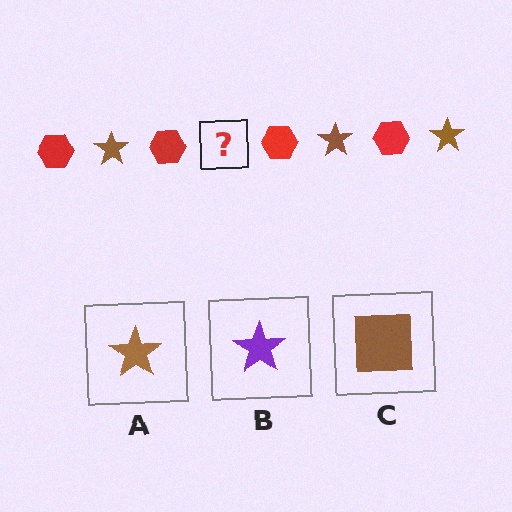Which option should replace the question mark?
Option A.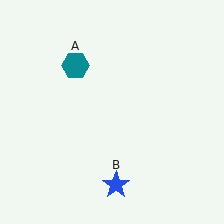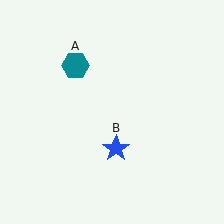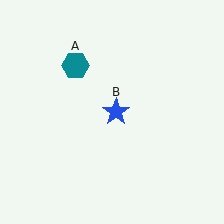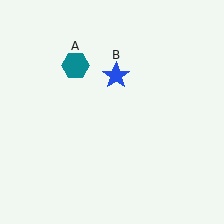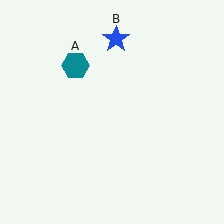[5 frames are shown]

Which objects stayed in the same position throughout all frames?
Teal hexagon (object A) remained stationary.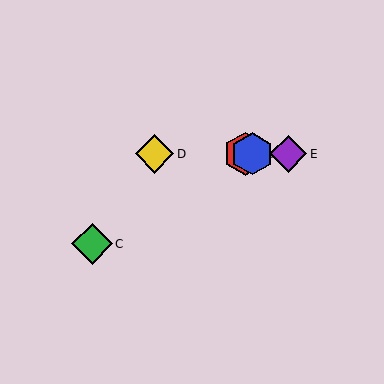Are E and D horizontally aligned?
Yes, both are at y≈154.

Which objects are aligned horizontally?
Objects A, B, D, E are aligned horizontally.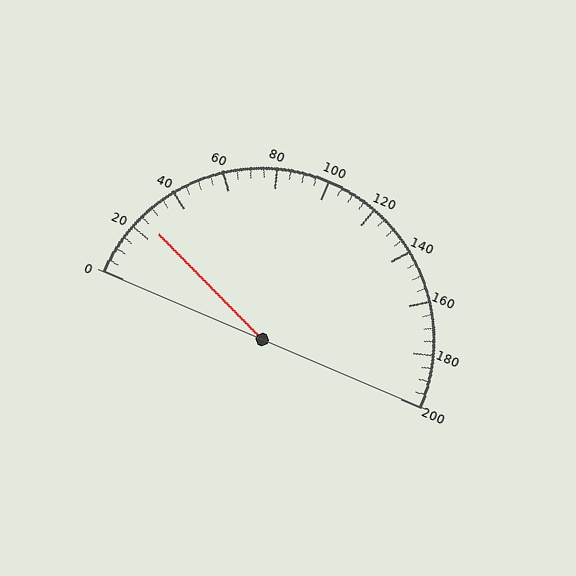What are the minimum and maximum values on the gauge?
The gauge ranges from 0 to 200.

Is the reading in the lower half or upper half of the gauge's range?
The reading is in the lower half of the range (0 to 200).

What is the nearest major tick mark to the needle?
The nearest major tick mark is 20.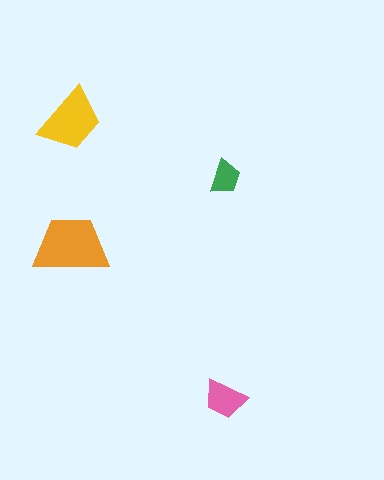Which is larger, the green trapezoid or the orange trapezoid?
The orange one.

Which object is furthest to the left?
The orange trapezoid is leftmost.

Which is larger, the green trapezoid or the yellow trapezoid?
The yellow one.